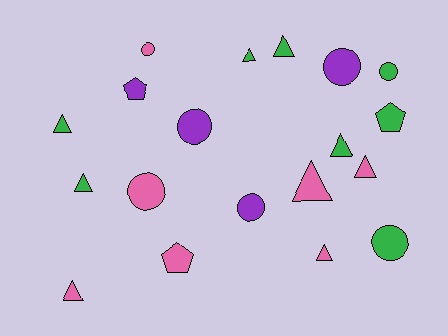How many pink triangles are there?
There are 4 pink triangles.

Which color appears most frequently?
Green, with 8 objects.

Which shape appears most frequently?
Triangle, with 9 objects.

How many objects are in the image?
There are 19 objects.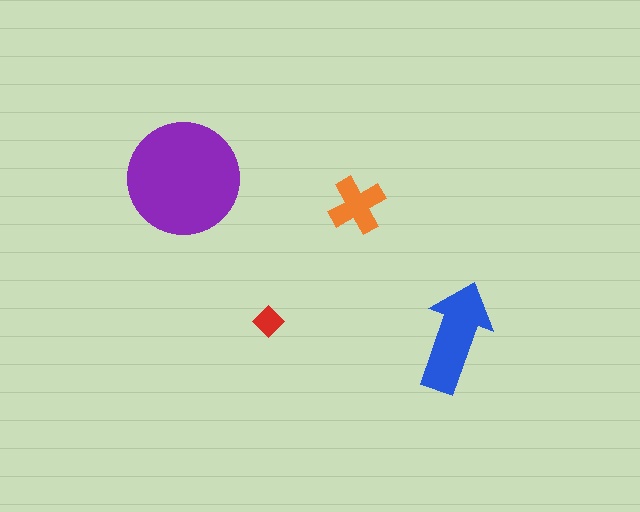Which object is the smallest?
The red diamond.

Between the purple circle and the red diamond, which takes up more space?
The purple circle.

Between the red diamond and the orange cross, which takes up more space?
The orange cross.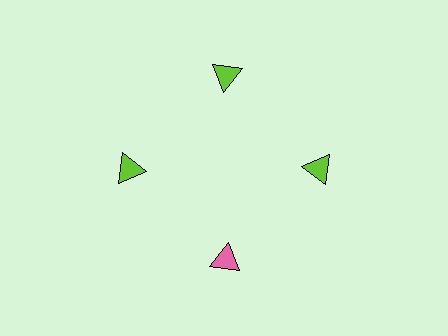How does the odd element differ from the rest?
It has a different color: pink instead of lime.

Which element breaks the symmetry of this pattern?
The pink triangle at roughly the 6 o'clock position breaks the symmetry. All other shapes are lime triangles.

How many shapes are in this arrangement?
There are 4 shapes arranged in a ring pattern.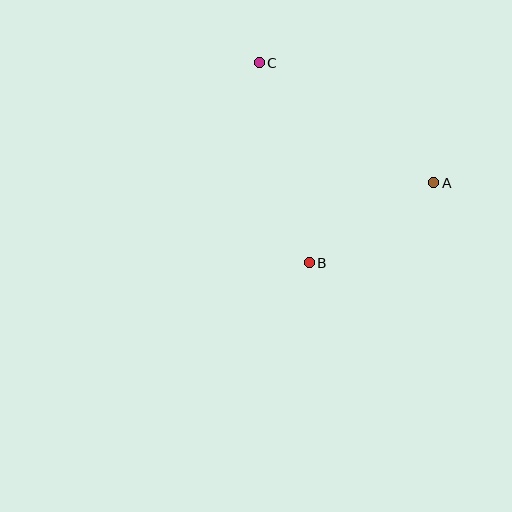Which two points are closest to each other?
Points A and B are closest to each other.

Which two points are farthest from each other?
Points A and C are farthest from each other.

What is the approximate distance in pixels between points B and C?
The distance between B and C is approximately 206 pixels.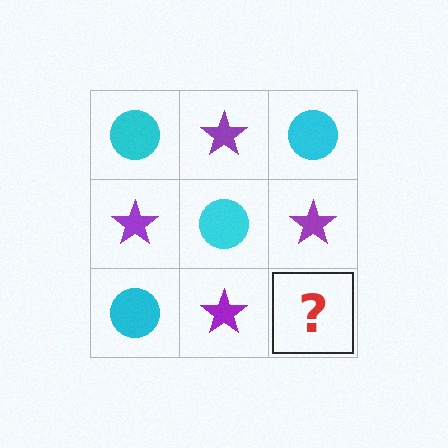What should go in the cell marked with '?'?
The missing cell should contain a cyan circle.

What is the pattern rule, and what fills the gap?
The rule is that it alternates cyan circle and purple star in a checkerboard pattern. The gap should be filled with a cyan circle.